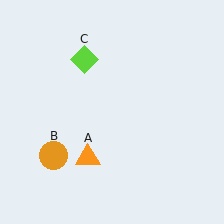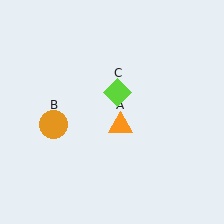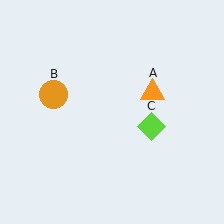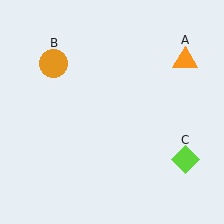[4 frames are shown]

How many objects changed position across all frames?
3 objects changed position: orange triangle (object A), orange circle (object B), lime diamond (object C).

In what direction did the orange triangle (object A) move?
The orange triangle (object A) moved up and to the right.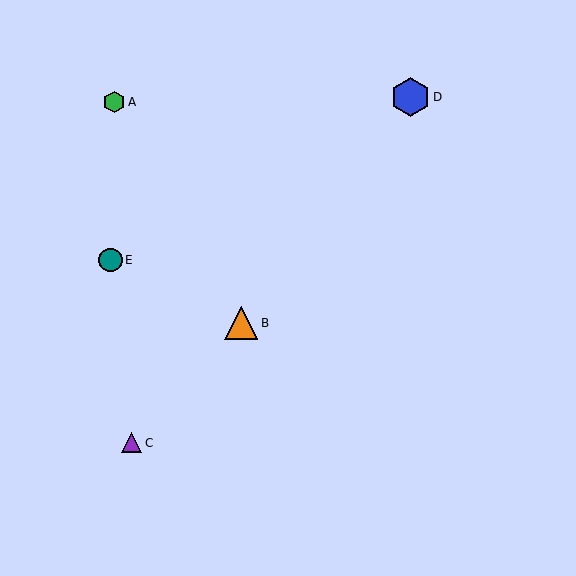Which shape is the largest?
The blue hexagon (labeled D) is the largest.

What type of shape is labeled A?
Shape A is a green hexagon.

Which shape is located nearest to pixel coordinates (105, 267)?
The teal circle (labeled E) at (111, 260) is nearest to that location.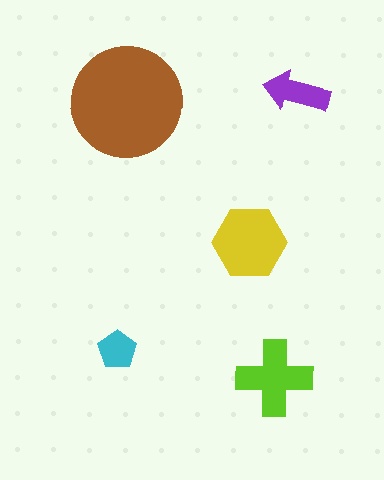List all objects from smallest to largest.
The cyan pentagon, the purple arrow, the lime cross, the yellow hexagon, the brown circle.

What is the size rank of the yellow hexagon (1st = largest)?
2nd.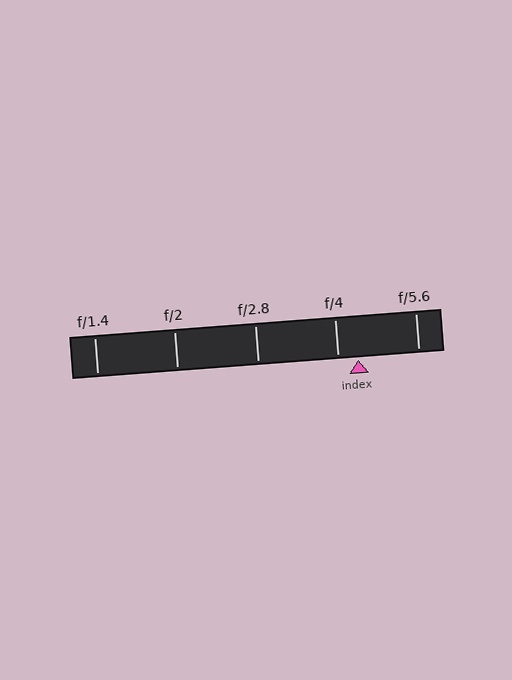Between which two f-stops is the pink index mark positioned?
The index mark is between f/4 and f/5.6.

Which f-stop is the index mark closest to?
The index mark is closest to f/4.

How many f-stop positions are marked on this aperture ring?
There are 5 f-stop positions marked.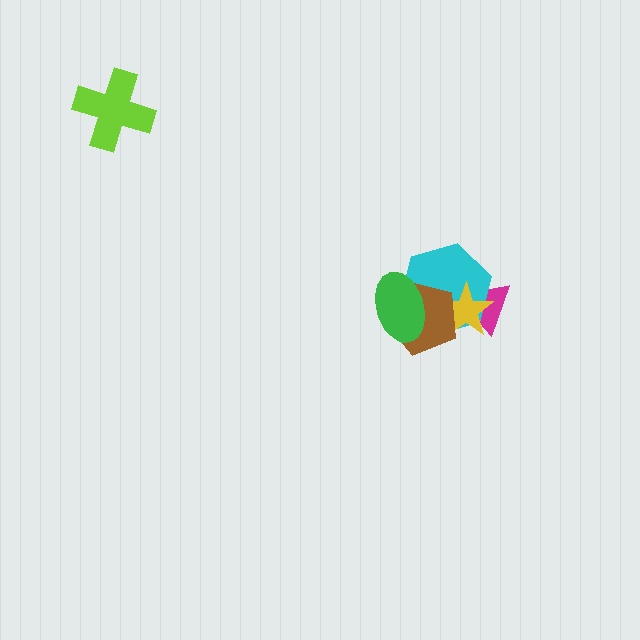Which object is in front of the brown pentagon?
The green ellipse is in front of the brown pentagon.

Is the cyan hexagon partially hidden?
Yes, it is partially covered by another shape.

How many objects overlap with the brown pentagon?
3 objects overlap with the brown pentagon.